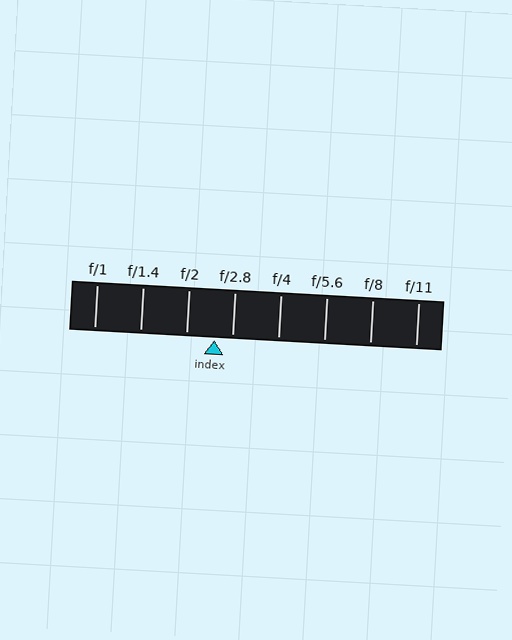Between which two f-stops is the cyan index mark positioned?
The index mark is between f/2 and f/2.8.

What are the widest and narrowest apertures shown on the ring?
The widest aperture shown is f/1 and the narrowest is f/11.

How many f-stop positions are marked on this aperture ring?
There are 8 f-stop positions marked.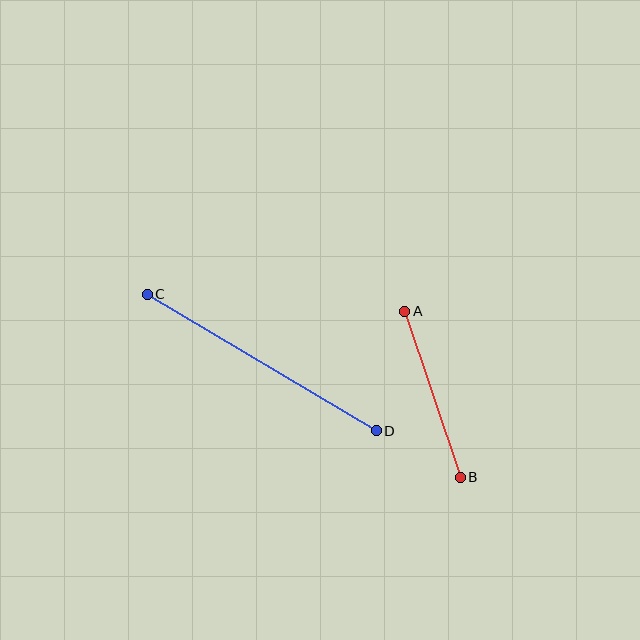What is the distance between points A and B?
The distance is approximately 175 pixels.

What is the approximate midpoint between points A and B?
The midpoint is at approximately (432, 394) pixels.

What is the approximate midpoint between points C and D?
The midpoint is at approximately (262, 362) pixels.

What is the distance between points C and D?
The distance is approximately 267 pixels.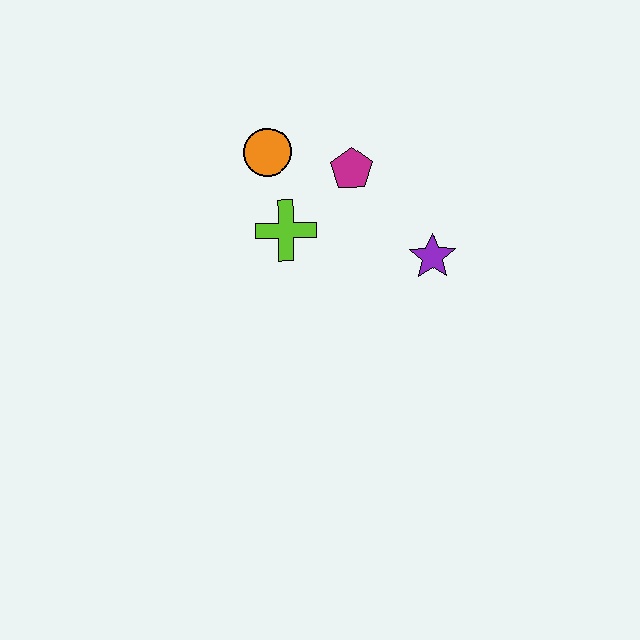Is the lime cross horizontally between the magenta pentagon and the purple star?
No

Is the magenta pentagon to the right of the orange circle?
Yes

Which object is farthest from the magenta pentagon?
The purple star is farthest from the magenta pentagon.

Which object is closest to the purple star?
The magenta pentagon is closest to the purple star.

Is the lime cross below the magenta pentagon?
Yes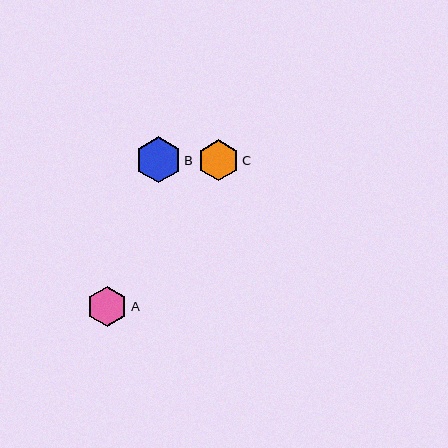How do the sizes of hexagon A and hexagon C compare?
Hexagon A and hexagon C are approximately the same size.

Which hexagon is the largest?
Hexagon B is the largest with a size of approximately 46 pixels.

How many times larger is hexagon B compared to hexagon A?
Hexagon B is approximately 1.1 times the size of hexagon A.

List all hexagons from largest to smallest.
From largest to smallest: B, A, C.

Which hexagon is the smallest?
Hexagon C is the smallest with a size of approximately 41 pixels.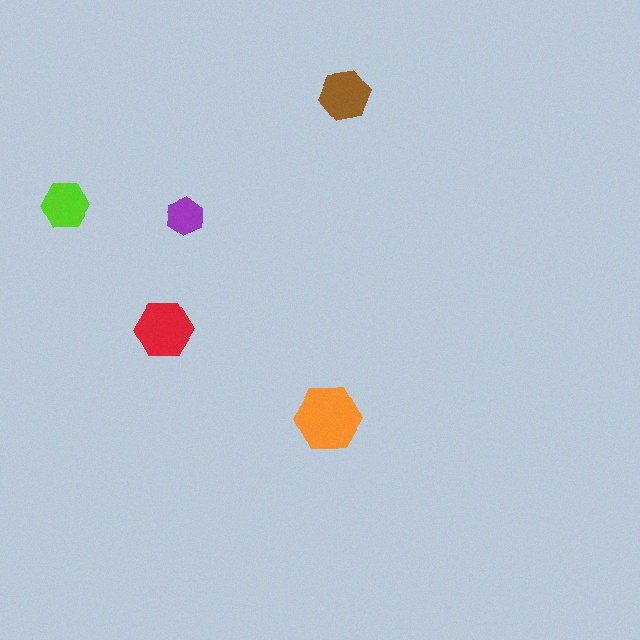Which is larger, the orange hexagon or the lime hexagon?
The orange one.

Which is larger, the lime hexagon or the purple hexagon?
The lime one.